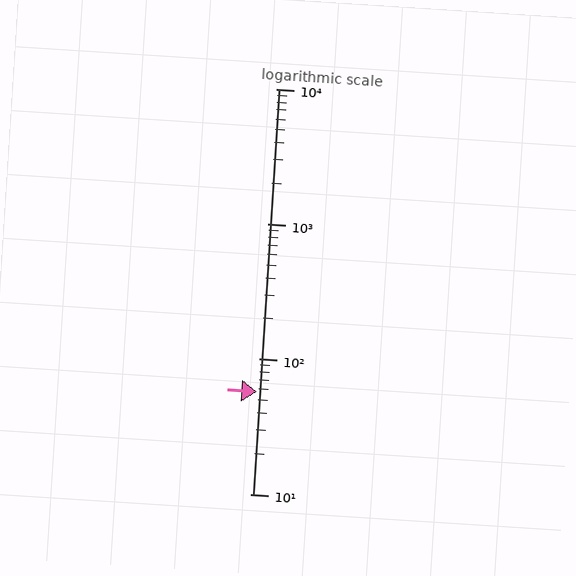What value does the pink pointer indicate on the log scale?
The pointer indicates approximately 57.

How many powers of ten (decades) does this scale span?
The scale spans 3 decades, from 10 to 10000.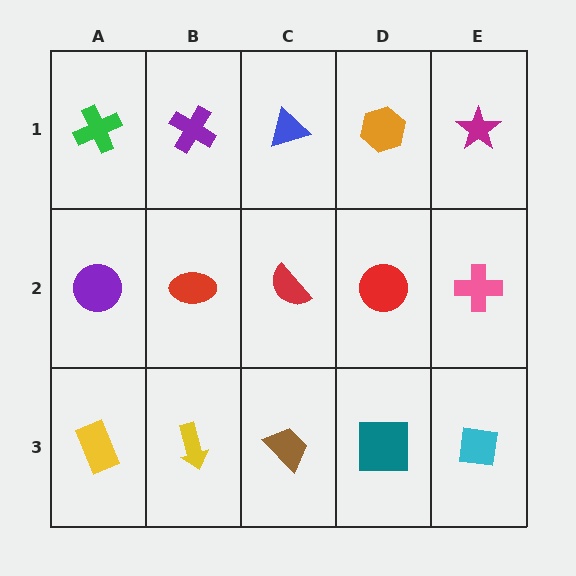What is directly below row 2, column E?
A cyan square.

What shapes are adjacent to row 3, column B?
A red ellipse (row 2, column B), a yellow rectangle (row 3, column A), a brown trapezoid (row 3, column C).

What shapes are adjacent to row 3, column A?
A purple circle (row 2, column A), a yellow arrow (row 3, column B).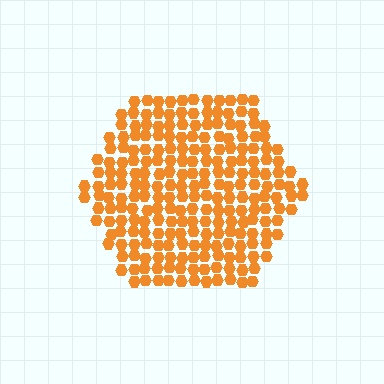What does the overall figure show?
The overall figure shows a hexagon.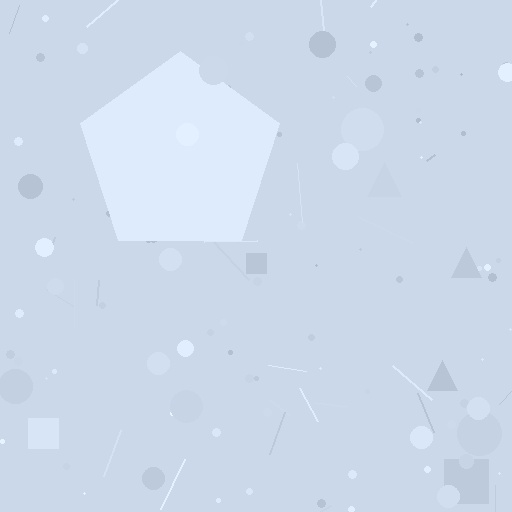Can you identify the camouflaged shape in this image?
The camouflaged shape is a pentagon.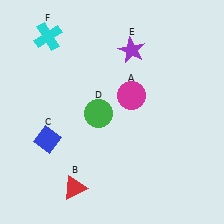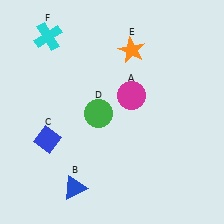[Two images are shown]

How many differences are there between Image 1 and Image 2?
There are 2 differences between the two images.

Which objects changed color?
B changed from red to blue. E changed from purple to orange.